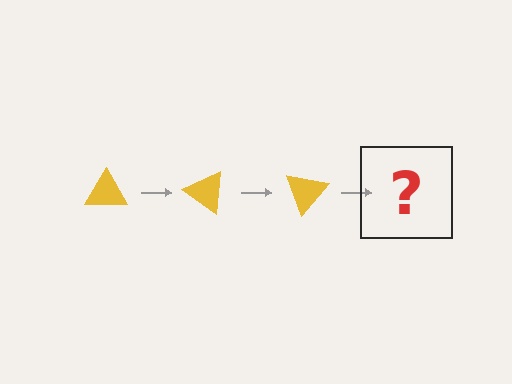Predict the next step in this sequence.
The next step is a yellow triangle rotated 105 degrees.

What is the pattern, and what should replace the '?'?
The pattern is that the triangle rotates 35 degrees each step. The '?' should be a yellow triangle rotated 105 degrees.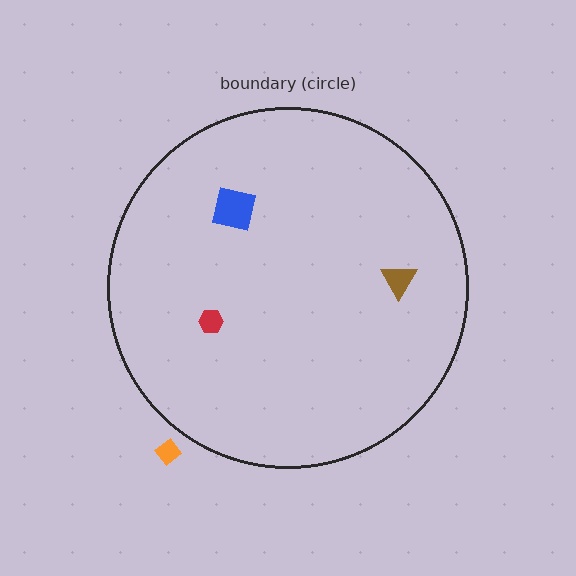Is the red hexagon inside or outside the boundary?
Inside.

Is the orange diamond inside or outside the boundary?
Outside.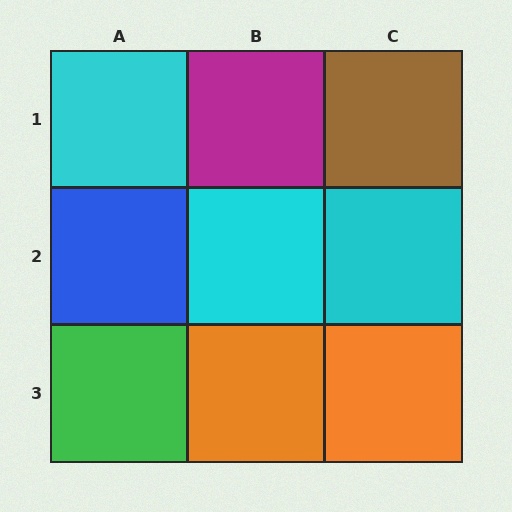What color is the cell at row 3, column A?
Green.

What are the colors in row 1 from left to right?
Cyan, magenta, brown.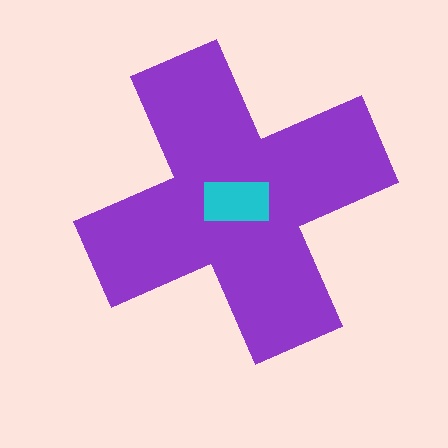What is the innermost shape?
The cyan rectangle.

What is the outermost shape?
The purple cross.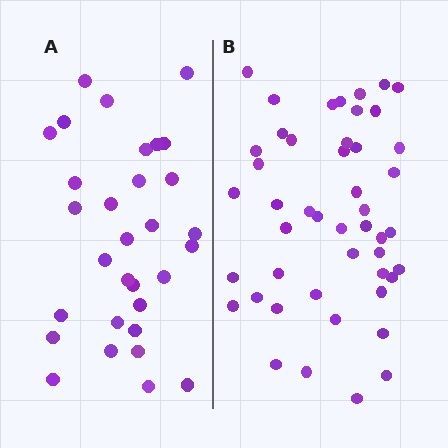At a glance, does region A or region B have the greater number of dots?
Region B (the right region) has more dots.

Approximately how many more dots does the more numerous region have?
Region B has approximately 15 more dots than region A.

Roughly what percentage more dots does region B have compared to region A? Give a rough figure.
About 50% more.